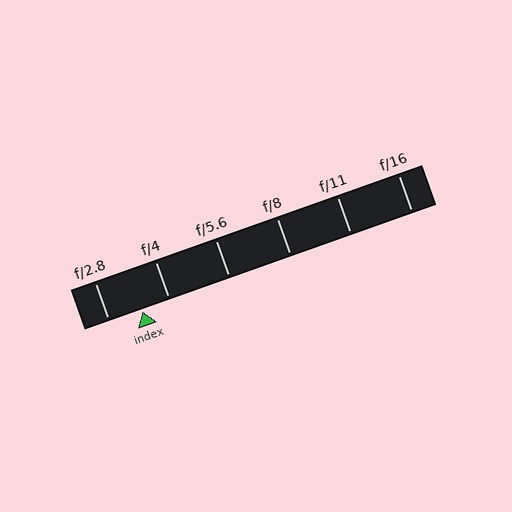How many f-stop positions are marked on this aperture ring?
There are 6 f-stop positions marked.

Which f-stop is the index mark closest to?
The index mark is closest to f/4.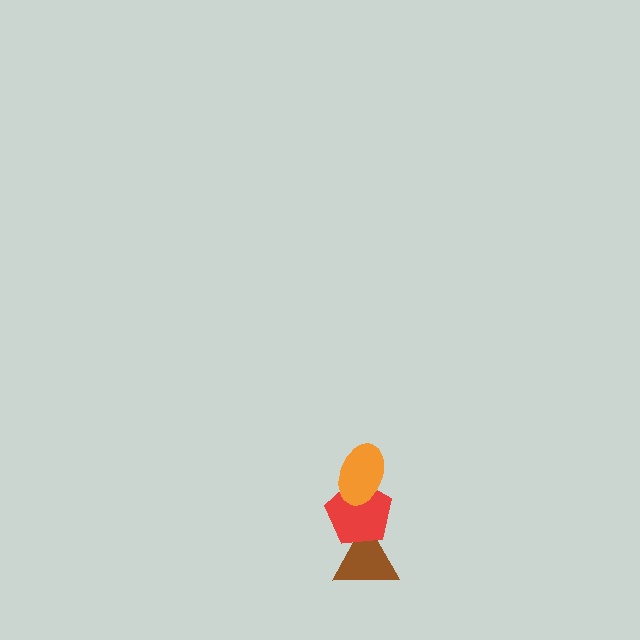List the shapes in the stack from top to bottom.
From top to bottom: the orange ellipse, the red pentagon, the brown triangle.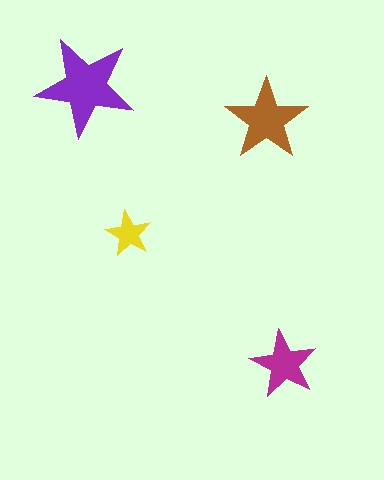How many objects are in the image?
There are 4 objects in the image.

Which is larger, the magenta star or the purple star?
The purple one.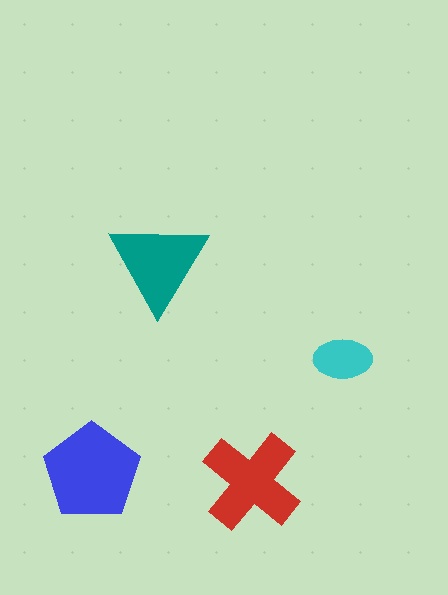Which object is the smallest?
The cyan ellipse.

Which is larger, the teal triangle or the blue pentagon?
The blue pentagon.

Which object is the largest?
The blue pentagon.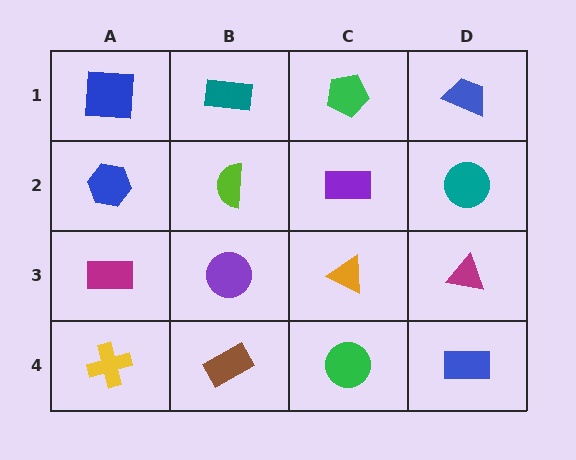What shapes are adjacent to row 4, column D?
A magenta triangle (row 3, column D), a green circle (row 4, column C).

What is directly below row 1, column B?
A lime semicircle.